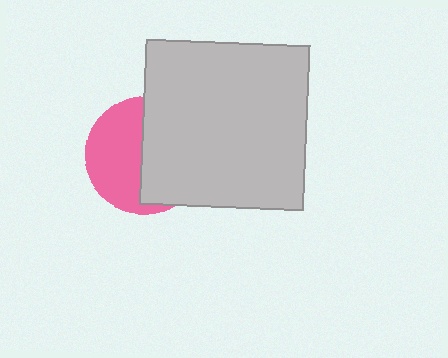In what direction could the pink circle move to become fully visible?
The pink circle could move left. That would shift it out from behind the light gray square entirely.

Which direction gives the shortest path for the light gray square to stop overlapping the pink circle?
Moving right gives the shortest separation.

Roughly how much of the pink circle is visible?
About half of it is visible (roughly 48%).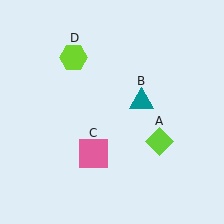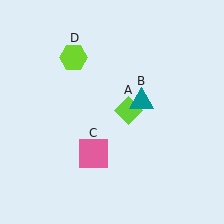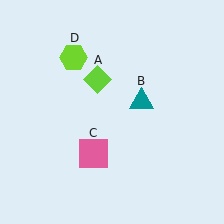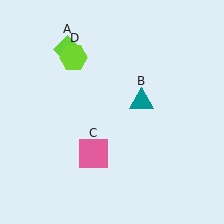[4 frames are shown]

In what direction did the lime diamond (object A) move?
The lime diamond (object A) moved up and to the left.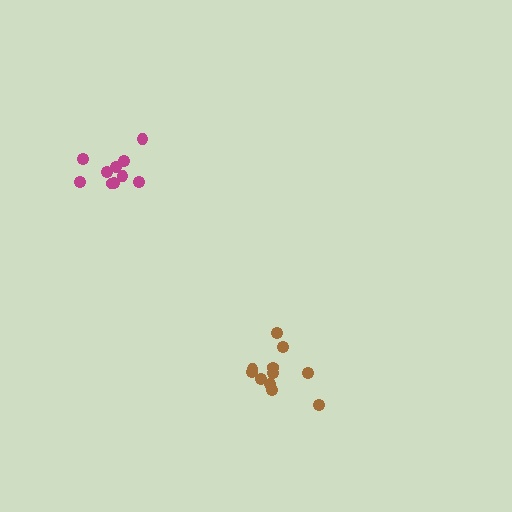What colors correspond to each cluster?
The clusters are colored: magenta, brown.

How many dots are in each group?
Group 1: 10 dots, Group 2: 11 dots (21 total).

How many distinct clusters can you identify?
There are 2 distinct clusters.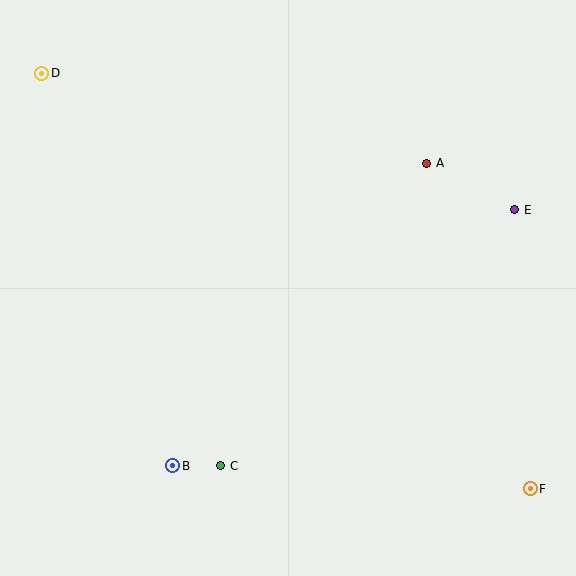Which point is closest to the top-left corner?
Point D is closest to the top-left corner.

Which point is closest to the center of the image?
Point A at (427, 163) is closest to the center.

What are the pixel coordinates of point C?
Point C is at (221, 466).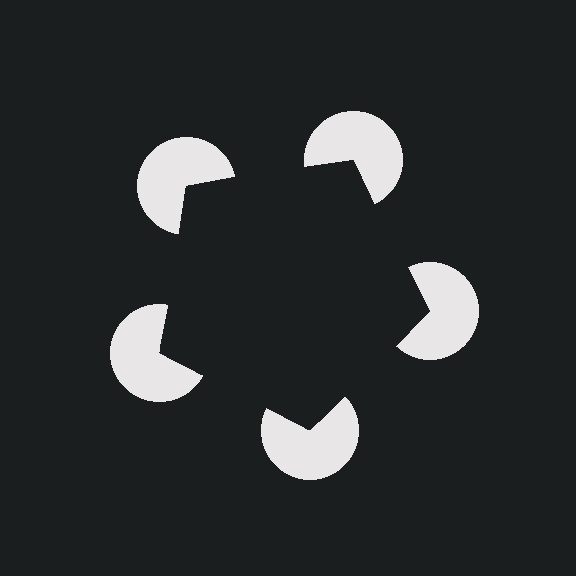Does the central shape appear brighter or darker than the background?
It typically appears slightly darker than the background, even though no actual brightness change is drawn.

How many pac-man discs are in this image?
There are 5 — one at each vertex of the illusory pentagon.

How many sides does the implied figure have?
5 sides.